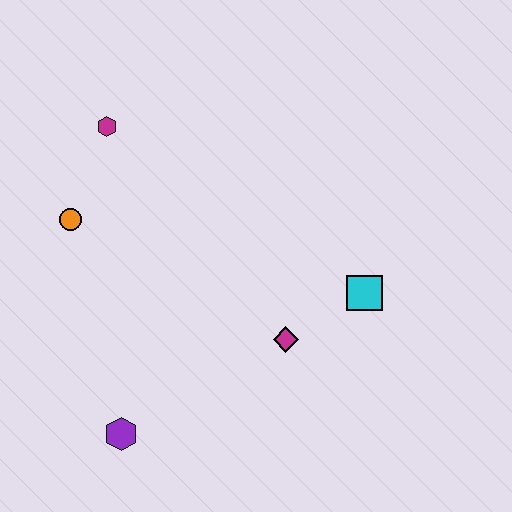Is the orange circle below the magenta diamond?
No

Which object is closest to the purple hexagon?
The magenta diamond is closest to the purple hexagon.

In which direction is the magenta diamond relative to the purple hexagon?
The magenta diamond is to the right of the purple hexagon.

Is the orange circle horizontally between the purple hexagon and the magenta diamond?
No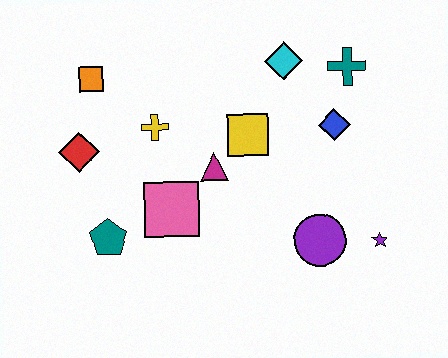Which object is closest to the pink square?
The magenta triangle is closest to the pink square.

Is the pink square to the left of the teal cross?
Yes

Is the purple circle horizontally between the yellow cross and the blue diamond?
Yes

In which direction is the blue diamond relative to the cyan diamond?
The blue diamond is below the cyan diamond.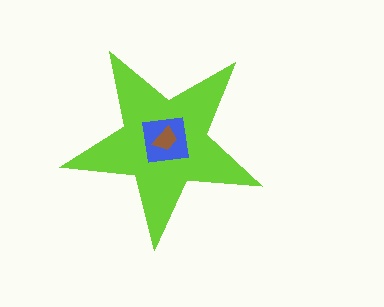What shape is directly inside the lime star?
The blue square.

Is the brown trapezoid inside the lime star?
Yes.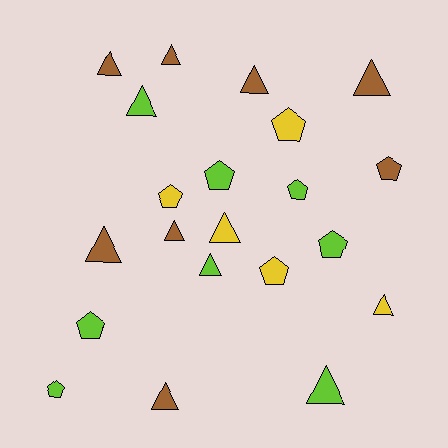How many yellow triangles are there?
There are 2 yellow triangles.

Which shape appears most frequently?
Triangle, with 12 objects.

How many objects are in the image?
There are 21 objects.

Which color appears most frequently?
Brown, with 8 objects.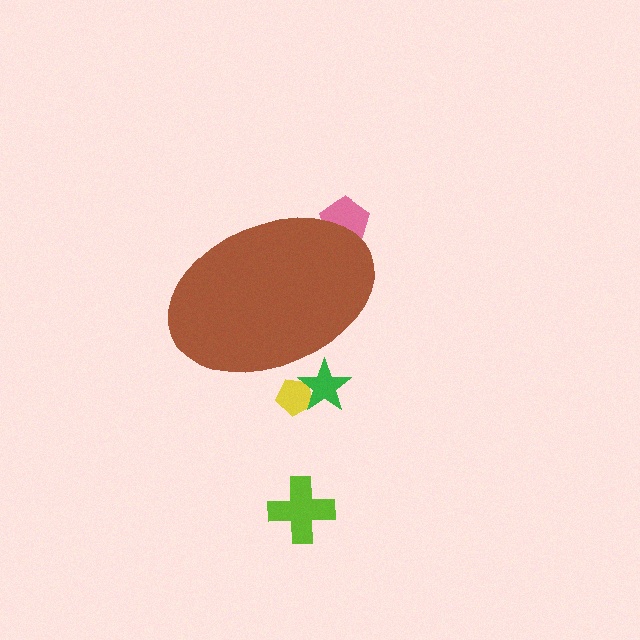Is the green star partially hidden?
Yes, the green star is partially hidden behind the brown ellipse.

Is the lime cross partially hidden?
No, the lime cross is fully visible.